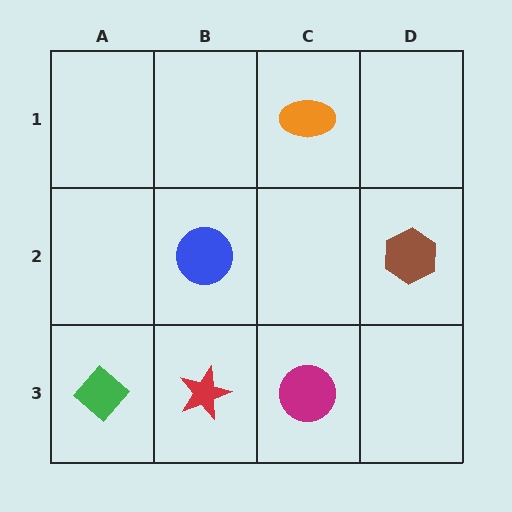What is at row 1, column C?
An orange ellipse.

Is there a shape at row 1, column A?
No, that cell is empty.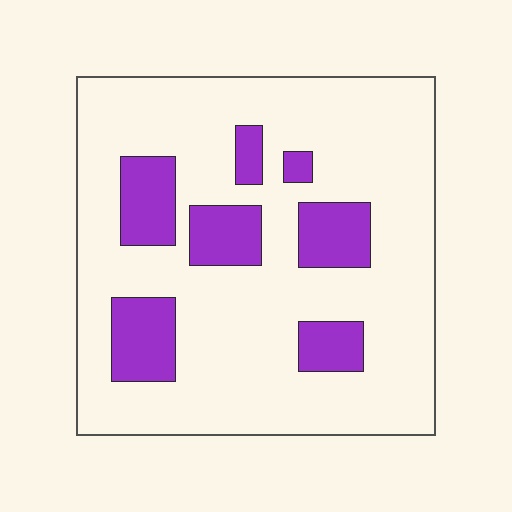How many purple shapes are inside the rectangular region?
7.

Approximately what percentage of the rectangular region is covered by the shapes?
Approximately 20%.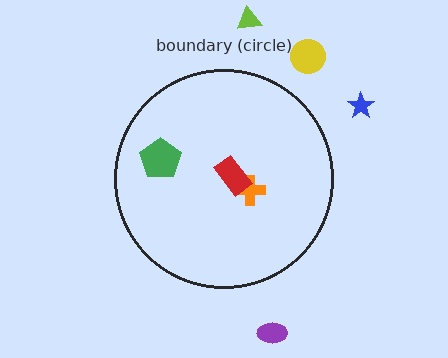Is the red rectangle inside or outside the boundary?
Inside.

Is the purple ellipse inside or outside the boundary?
Outside.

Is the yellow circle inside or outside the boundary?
Outside.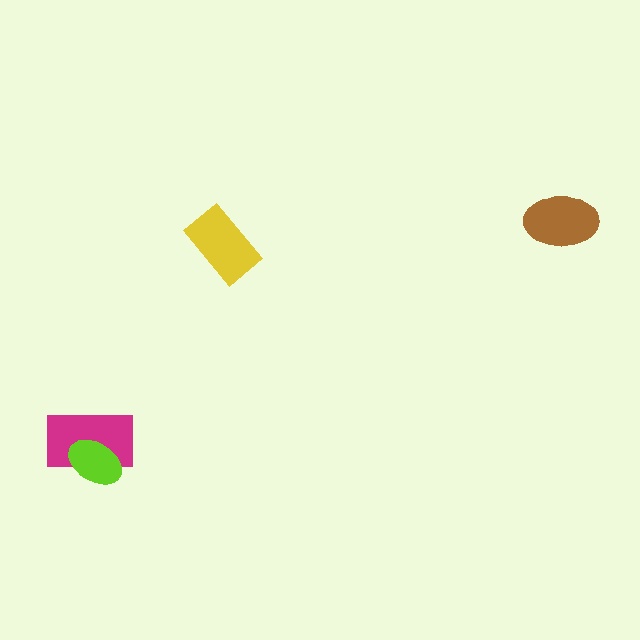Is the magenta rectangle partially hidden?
Yes, it is partially covered by another shape.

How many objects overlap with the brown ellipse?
0 objects overlap with the brown ellipse.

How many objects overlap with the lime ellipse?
1 object overlaps with the lime ellipse.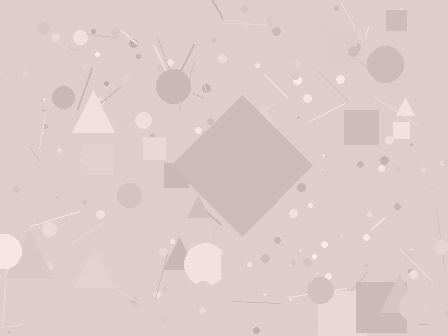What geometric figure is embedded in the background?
A diamond is embedded in the background.